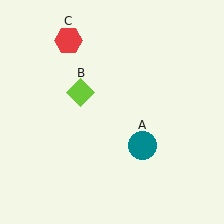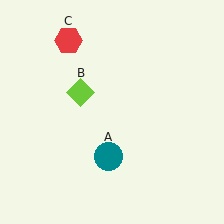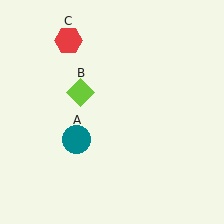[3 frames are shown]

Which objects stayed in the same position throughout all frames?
Lime diamond (object B) and red hexagon (object C) remained stationary.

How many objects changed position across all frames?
1 object changed position: teal circle (object A).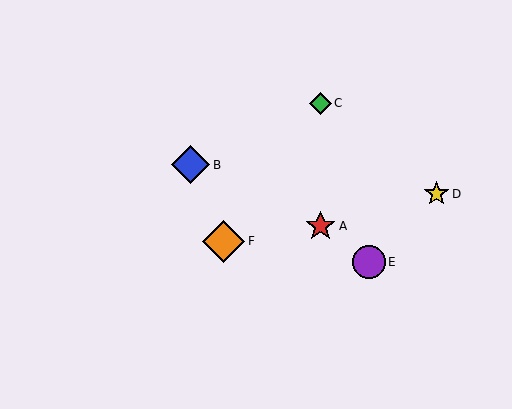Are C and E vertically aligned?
No, C is at x≈320 and E is at x≈369.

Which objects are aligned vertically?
Objects A, C are aligned vertically.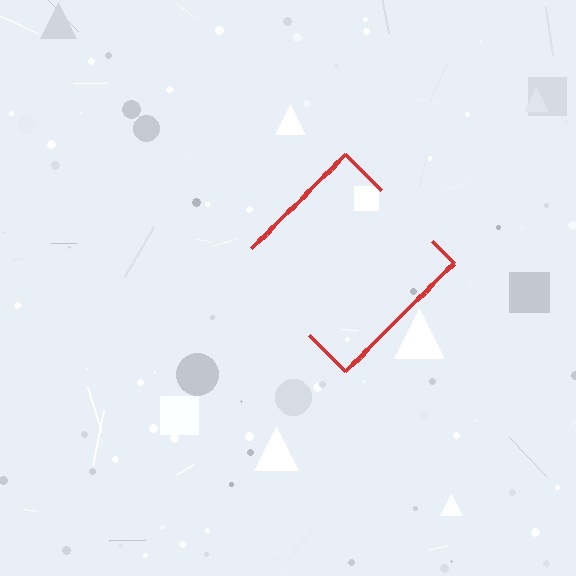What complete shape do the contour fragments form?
The contour fragments form a diamond.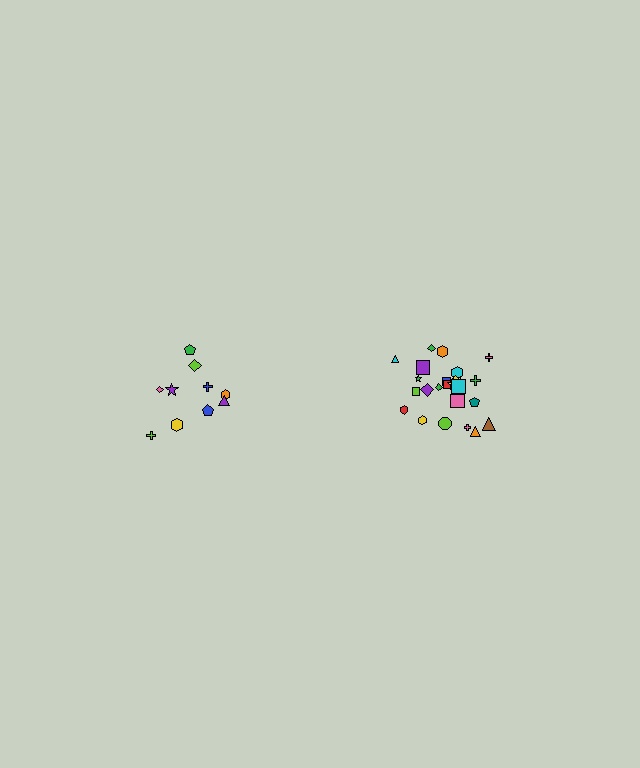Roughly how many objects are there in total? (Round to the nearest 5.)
Roughly 35 objects in total.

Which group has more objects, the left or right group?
The right group.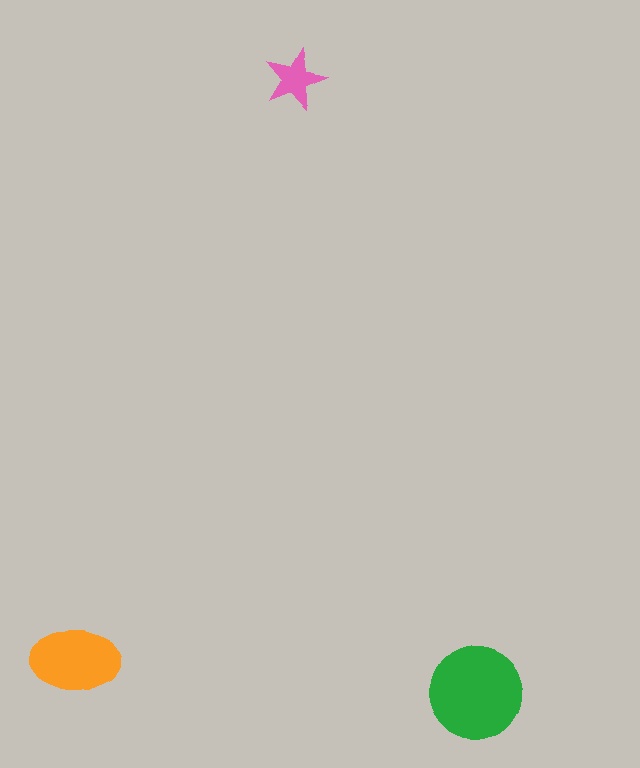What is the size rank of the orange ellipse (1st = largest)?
2nd.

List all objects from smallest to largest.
The pink star, the orange ellipse, the green circle.